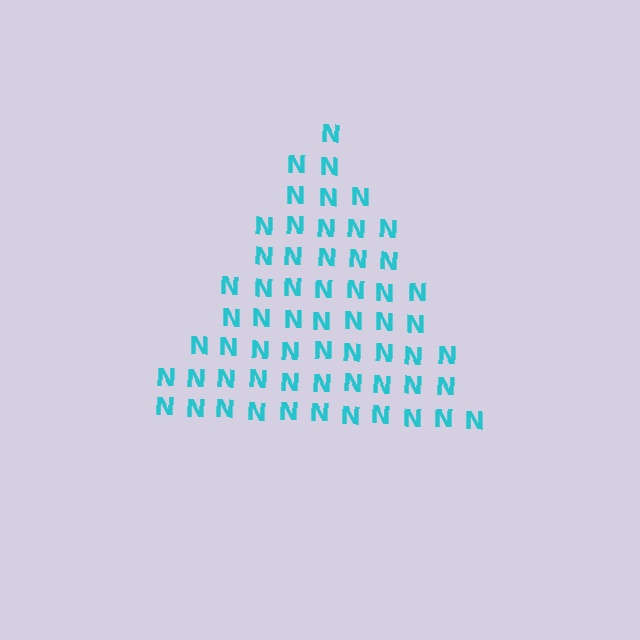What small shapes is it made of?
It is made of small letter N's.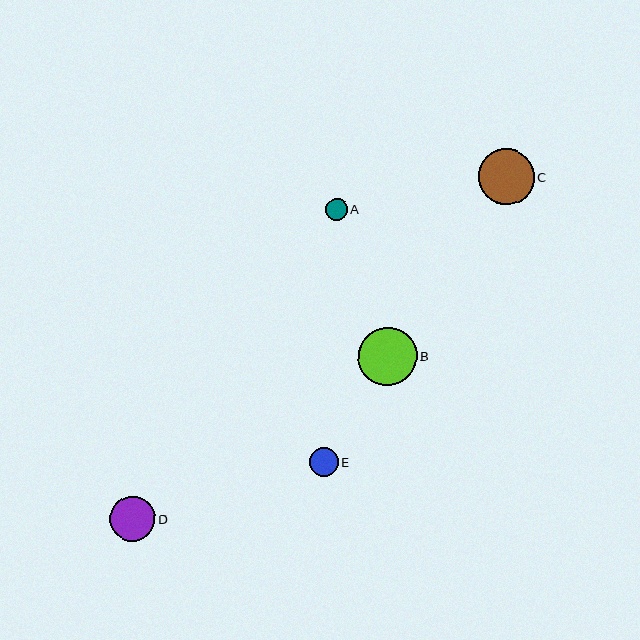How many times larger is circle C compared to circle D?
Circle C is approximately 1.2 times the size of circle D.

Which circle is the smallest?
Circle A is the smallest with a size of approximately 22 pixels.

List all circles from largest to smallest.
From largest to smallest: B, C, D, E, A.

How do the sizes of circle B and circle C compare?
Circle B and circle C are approximately the same size.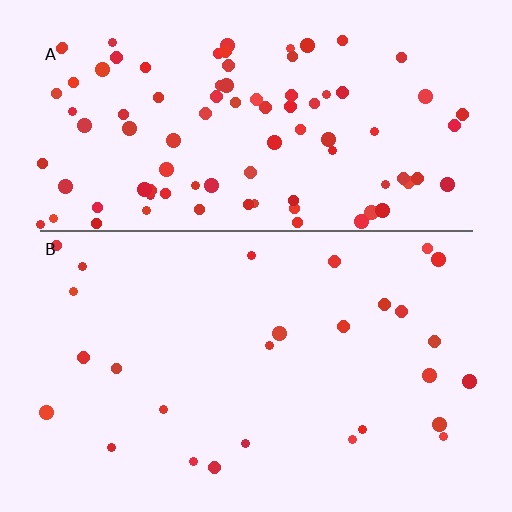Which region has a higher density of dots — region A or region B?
A (the top).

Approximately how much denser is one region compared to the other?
Approximately 3.4× — region A over region B.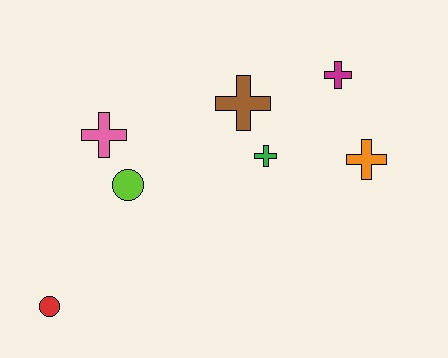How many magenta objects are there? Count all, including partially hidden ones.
There is 1 magenta object.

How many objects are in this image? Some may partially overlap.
There are 7 objects.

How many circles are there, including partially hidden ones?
There are 2 circles.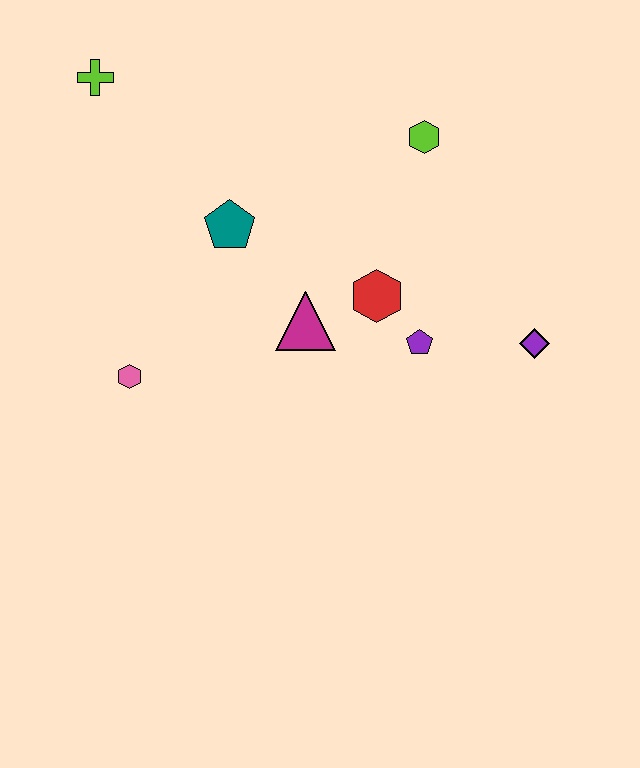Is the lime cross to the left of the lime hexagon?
Yes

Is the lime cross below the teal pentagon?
No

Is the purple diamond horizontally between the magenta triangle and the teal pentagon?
No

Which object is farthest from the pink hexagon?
The purple diamond is farthest from the pink hexagon.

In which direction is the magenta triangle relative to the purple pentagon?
The magenta triangle is to the left of the purple pentagon.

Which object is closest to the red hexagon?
The purple pentagon is closest to the red hexagon.